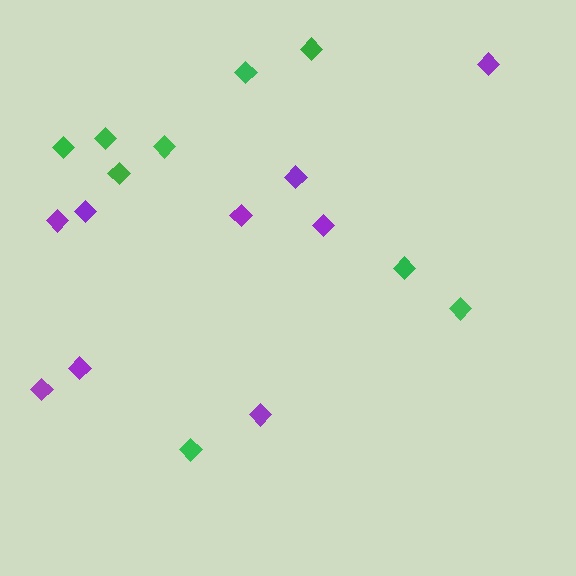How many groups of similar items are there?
There are 2 groups: one group of purple diamonds (9) and one group of green diamonds (9).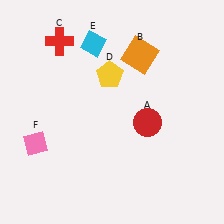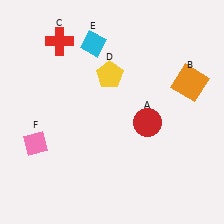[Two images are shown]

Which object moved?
The orange square (B) moved right.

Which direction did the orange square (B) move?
The orange square (B) moved right.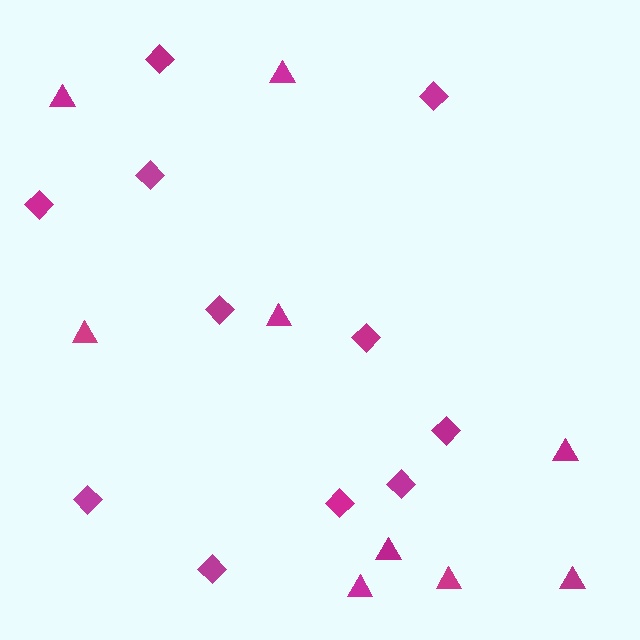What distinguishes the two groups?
There are 2 groups: one group of diamonds (11) and one group of triangles (9).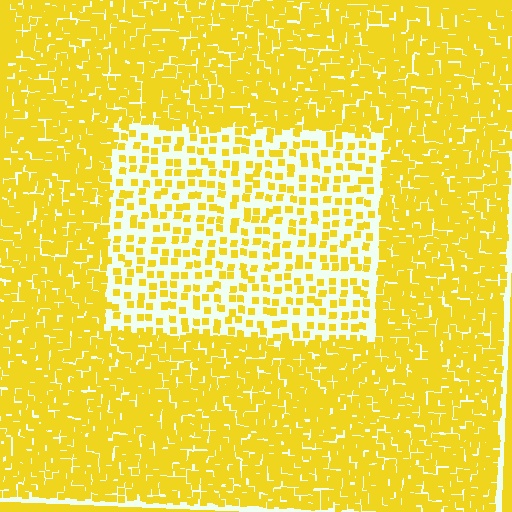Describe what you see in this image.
The image contains small yellow elements arranged at two different densities. A rectangle-shaped region is visible where the elements are less densely packed than the surrounding area.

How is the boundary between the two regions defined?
The boundary is defined by a change in element density (approximately 2.8x ratio). All elements are the same color, size, and shape.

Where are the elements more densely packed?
The elements are more densely packed outside the rectangle boundary.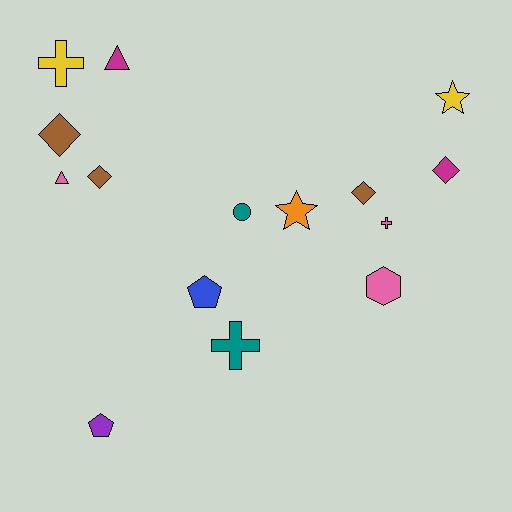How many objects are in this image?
There are 15 objects.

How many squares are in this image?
There are no squares.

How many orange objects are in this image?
There is 1 orange object.